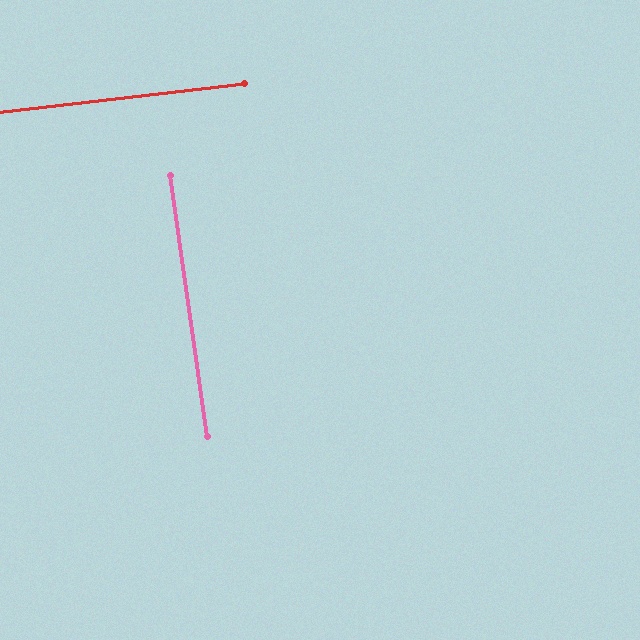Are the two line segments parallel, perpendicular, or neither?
Perpendicular — they meet at approximately 89°.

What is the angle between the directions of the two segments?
Approximately 89 degrees.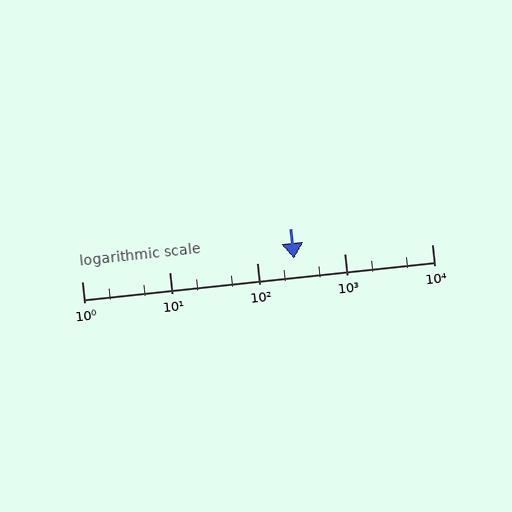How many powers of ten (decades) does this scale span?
The scale spans 4 decades, from 1 to 10000.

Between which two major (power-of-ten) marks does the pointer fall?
The pointer is between 100 and 1000.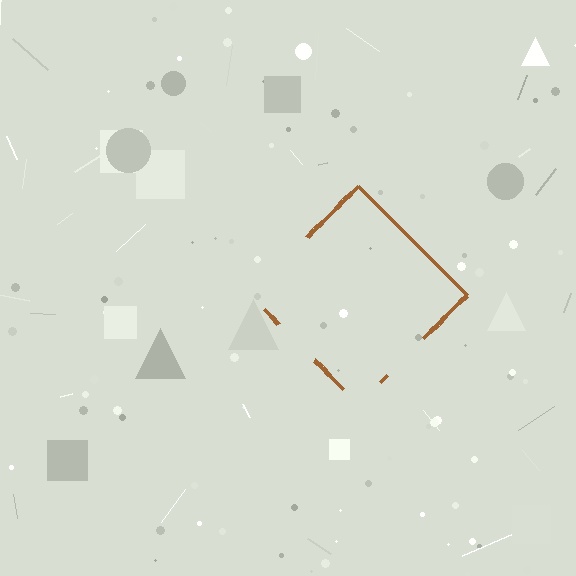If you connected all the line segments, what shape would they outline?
They would outline a diamond.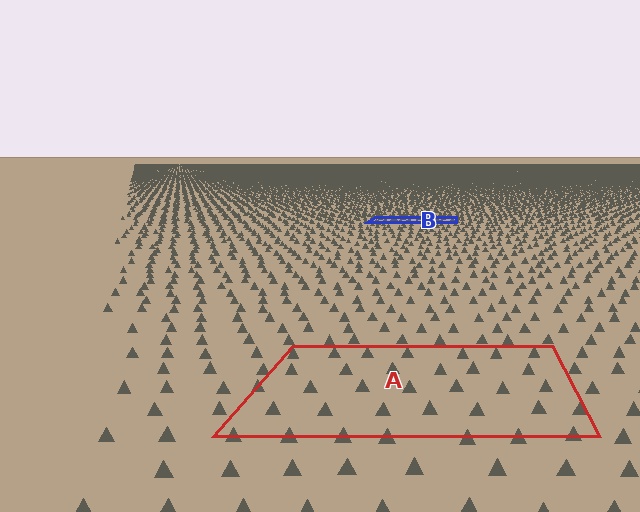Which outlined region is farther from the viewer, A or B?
Region B is farther from the viewer — the texture elements inside it appear smaller and more densely packed.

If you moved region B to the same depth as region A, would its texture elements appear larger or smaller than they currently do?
They would appear larger. At a closer depth, the same texture elements are projected at a bigger on-screen size.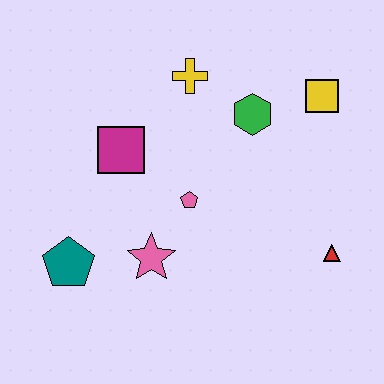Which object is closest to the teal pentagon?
The pink star is closest to the teal pentagon.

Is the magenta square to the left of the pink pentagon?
Yes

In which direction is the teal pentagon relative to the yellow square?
The teal pentagon is to the left of the yellow square.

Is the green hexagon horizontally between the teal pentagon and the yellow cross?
No